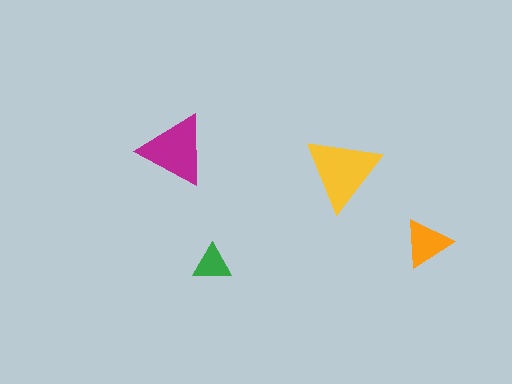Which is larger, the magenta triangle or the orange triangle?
The magenta one.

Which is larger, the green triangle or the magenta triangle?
The magenta one.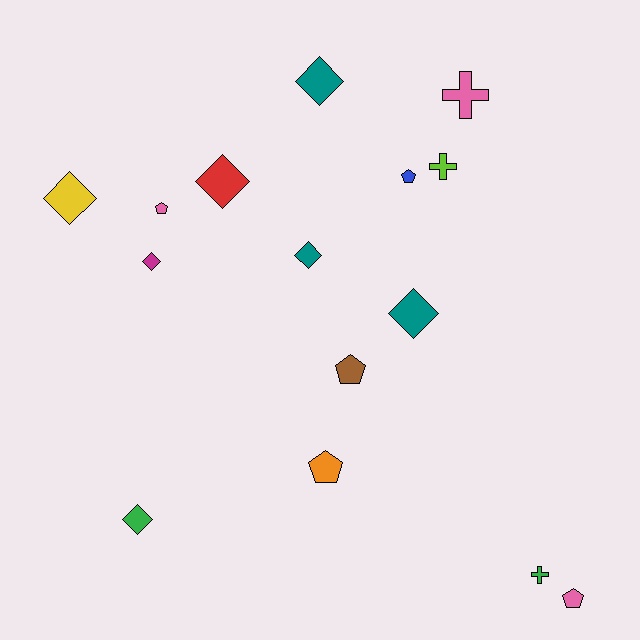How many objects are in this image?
There are 15 objects.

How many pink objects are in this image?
There are 3 pink objects.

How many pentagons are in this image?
There are 5 pentagons.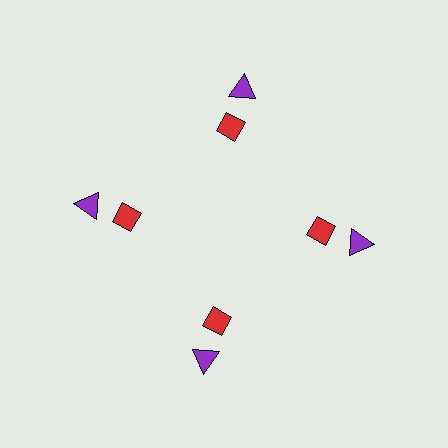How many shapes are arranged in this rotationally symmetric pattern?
There are 8 shapes, arranged in 4 groups of 2.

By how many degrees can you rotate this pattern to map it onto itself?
The pattern maps onto itself every 90 degrees of rotation.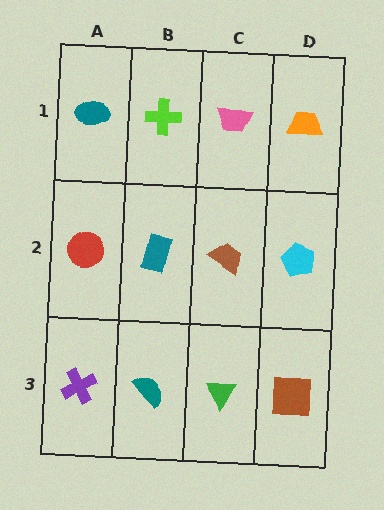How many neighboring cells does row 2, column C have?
4.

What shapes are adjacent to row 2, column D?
An orange trapezoid (row 1, column D), a brown square (row 3, column D), a brown trapezoid (row 2, column C).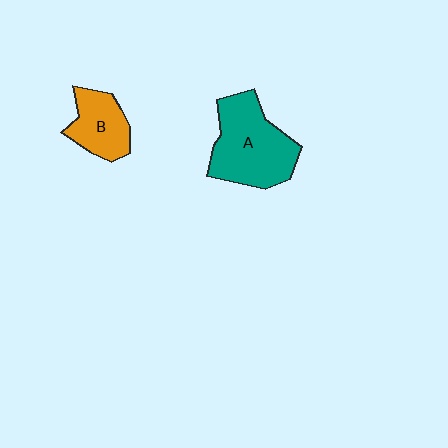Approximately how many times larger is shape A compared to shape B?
Approximately 1.8 times.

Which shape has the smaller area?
Shape B (orange).